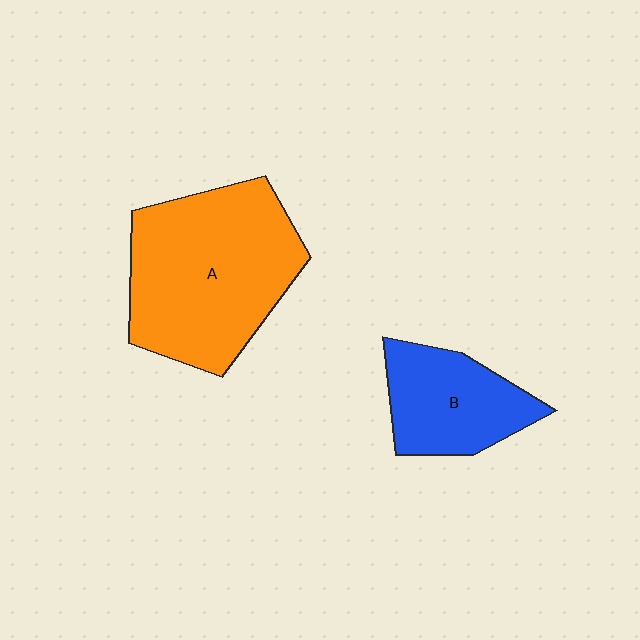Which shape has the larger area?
Shape A (orange).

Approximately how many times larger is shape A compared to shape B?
Approximately 1.9 times.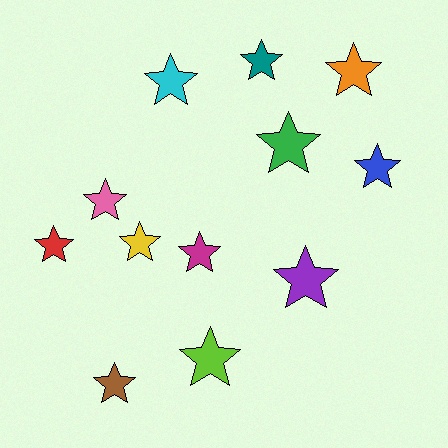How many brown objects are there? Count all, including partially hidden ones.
There is 1 brown object.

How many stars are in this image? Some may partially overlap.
There are 12 stars.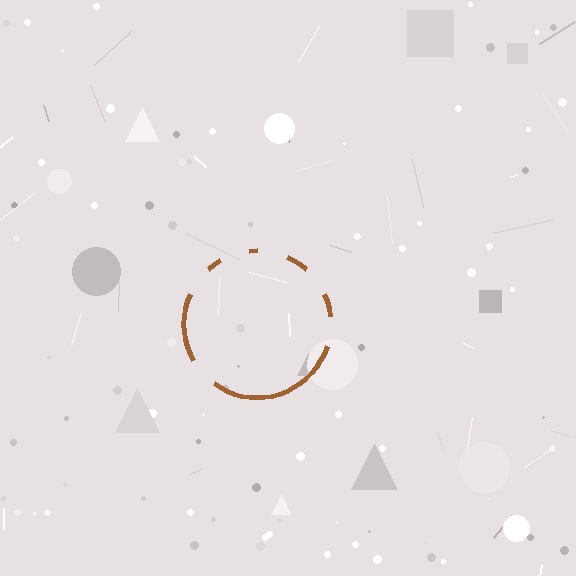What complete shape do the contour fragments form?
The contour fragments form a circle.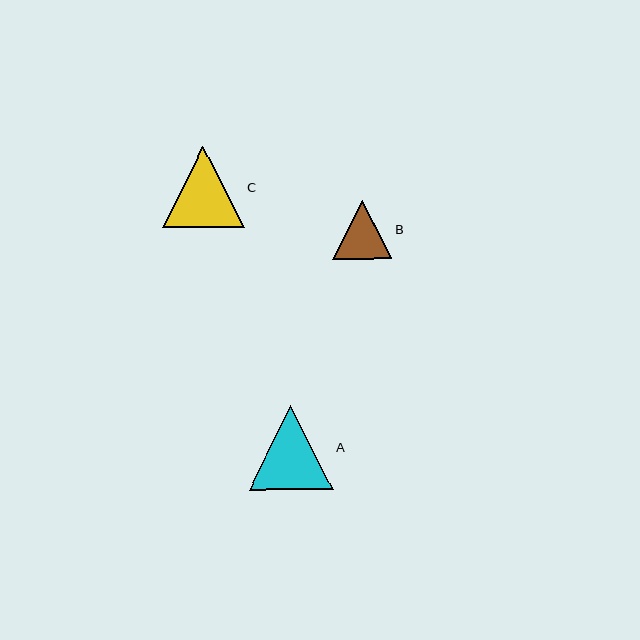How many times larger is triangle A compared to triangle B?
Triangle A is approximately 1.4 times the size of triangle B.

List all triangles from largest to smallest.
From largest to smallest: A, C, B.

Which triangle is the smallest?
Triangle B is the smallest with a size of approximately 60 pixels.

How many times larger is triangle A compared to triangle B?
Triangle A is approximately 1.4 times the size of triangle B.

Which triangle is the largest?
Triangle A is the largest with a size of approximately 85 pixels.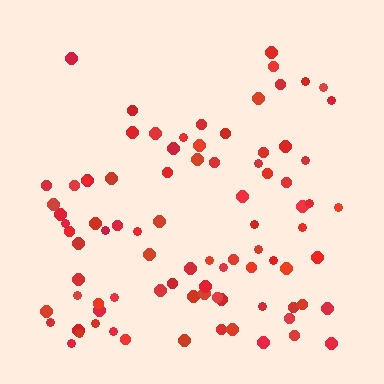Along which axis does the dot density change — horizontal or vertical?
Vertical.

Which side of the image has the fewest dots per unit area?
The top.